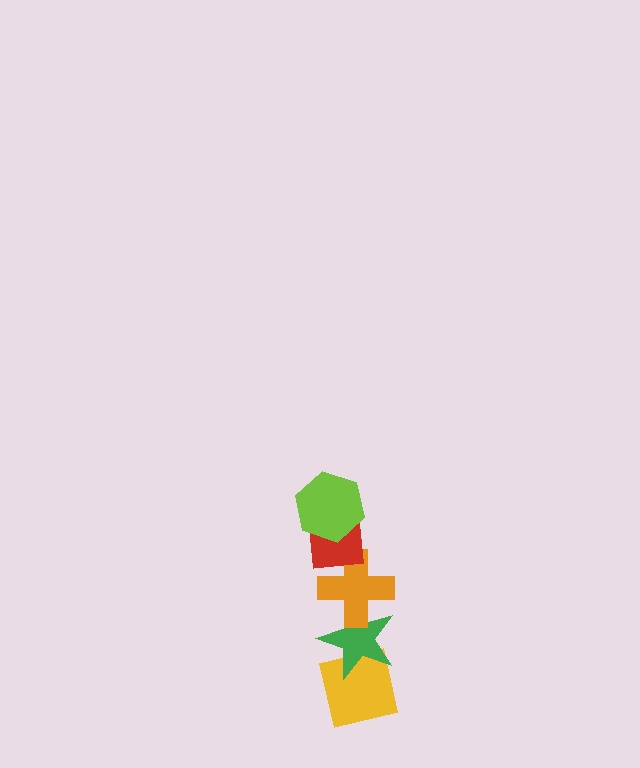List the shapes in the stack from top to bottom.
From top to bottom: the lime hexagon, the red square, the orange cross, the green star, the yellow square.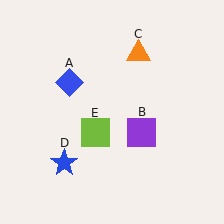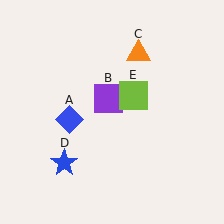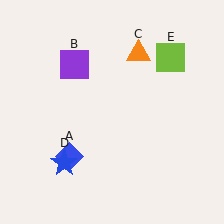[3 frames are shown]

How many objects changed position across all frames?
3 objects changed position: blue diamond (object A), purple square (object B), lime square (object E).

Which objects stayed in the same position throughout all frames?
Orange triangle (object C) and blue star (object D) remained stationary.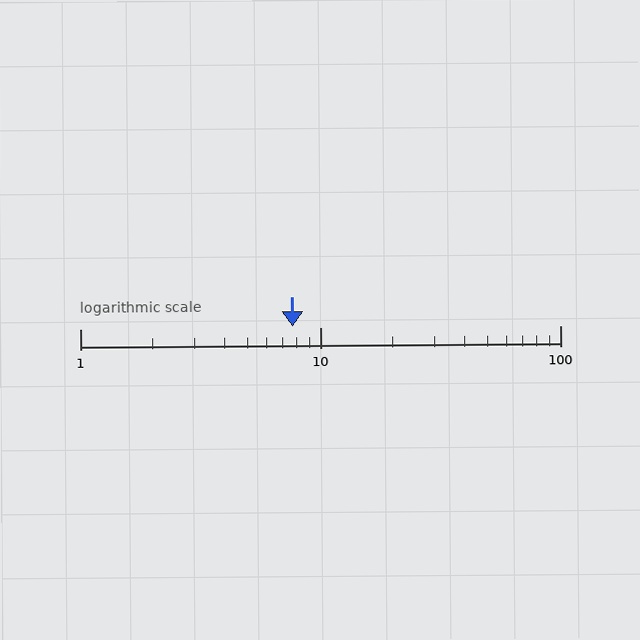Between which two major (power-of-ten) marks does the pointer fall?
The pointer is between 1 and 10.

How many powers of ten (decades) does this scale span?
The scale spans 2 decades, from 1 to 100.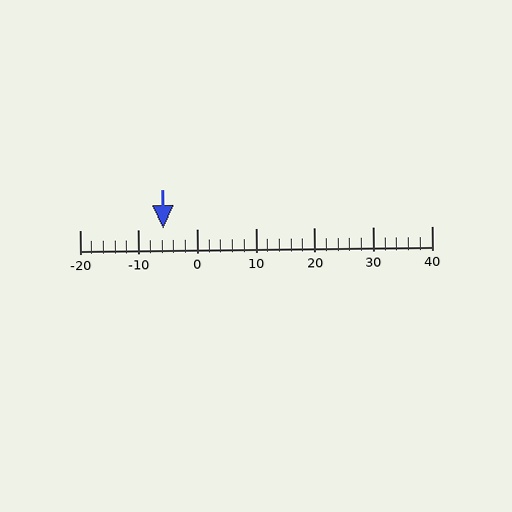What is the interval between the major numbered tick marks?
The major tick marks are spaced 10 units apart.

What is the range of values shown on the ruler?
The ruler shows values from -20 to 40.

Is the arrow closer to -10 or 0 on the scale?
The arrow is closer to -10.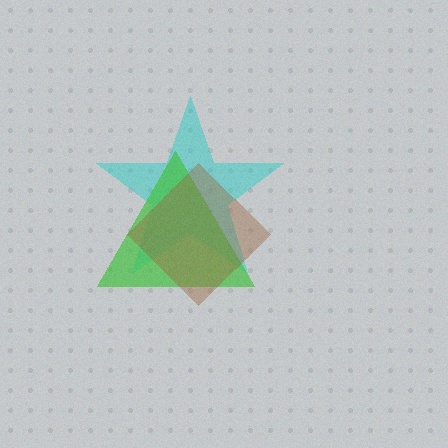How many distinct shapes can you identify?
There are 3 distinct shapes: a cyan star, a green triangle, a brown diamond.